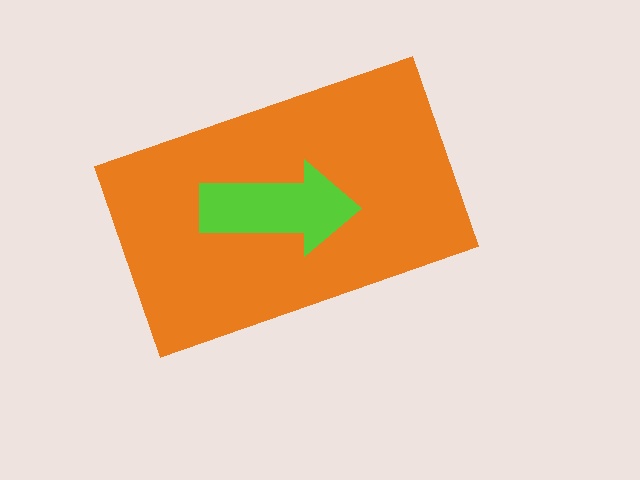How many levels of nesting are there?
2.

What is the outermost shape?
The orange rectangle.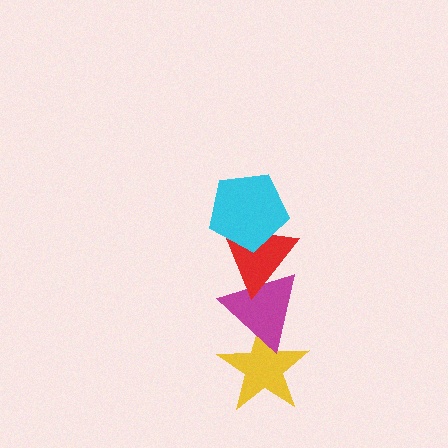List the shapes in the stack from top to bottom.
From top to bottom: the cyan pentagon, the red triangle, the magenta triangle, the yellow star.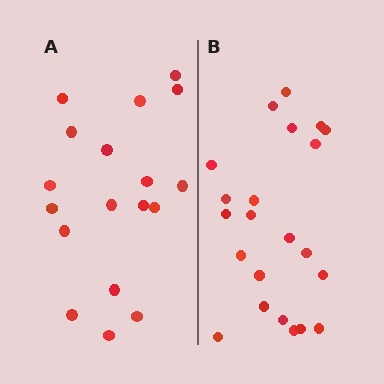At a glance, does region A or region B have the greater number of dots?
Region B (the right region) has more dots.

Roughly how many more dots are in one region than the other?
Region B has about 4 more dots than region A.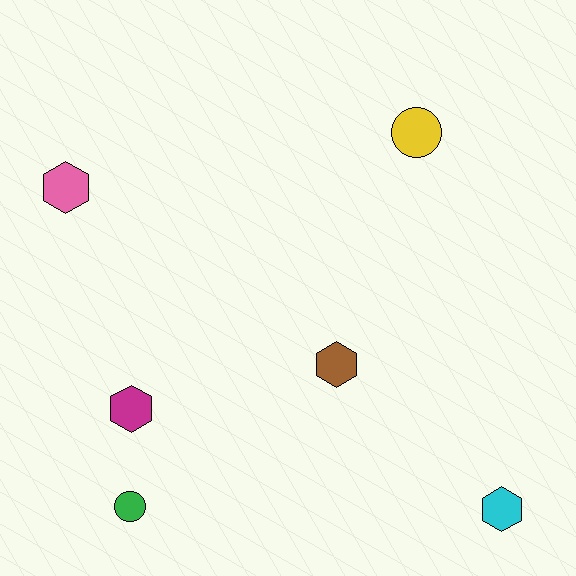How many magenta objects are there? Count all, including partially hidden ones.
There is 1 magenta object.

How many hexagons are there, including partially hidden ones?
There are 4 hexagons.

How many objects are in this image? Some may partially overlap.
There are 6 objects.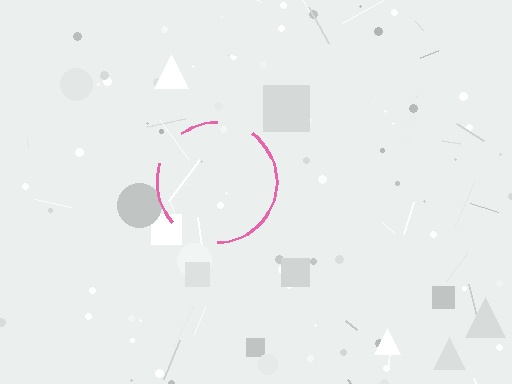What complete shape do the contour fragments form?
The contour fragments form a circle.